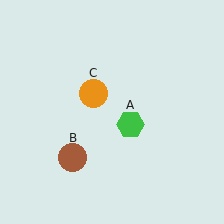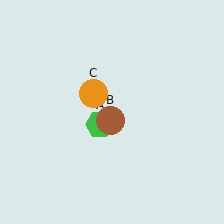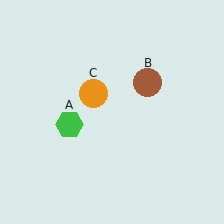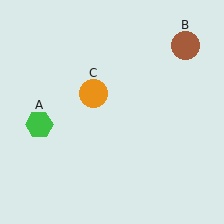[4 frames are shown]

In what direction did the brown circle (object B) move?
The brown circle (object B) moved up and to the right.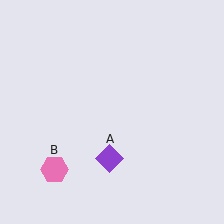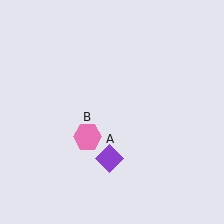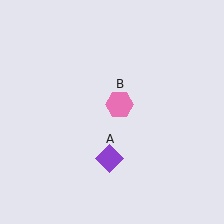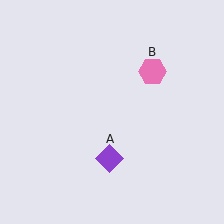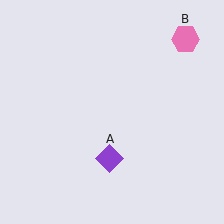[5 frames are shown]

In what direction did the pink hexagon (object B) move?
The pink hexagon (object B) moved up and to the right.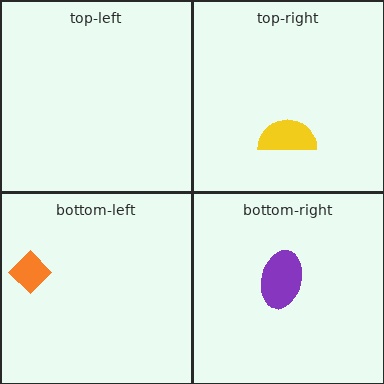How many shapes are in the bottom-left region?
1.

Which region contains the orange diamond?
The bottom-left region.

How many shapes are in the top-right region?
1.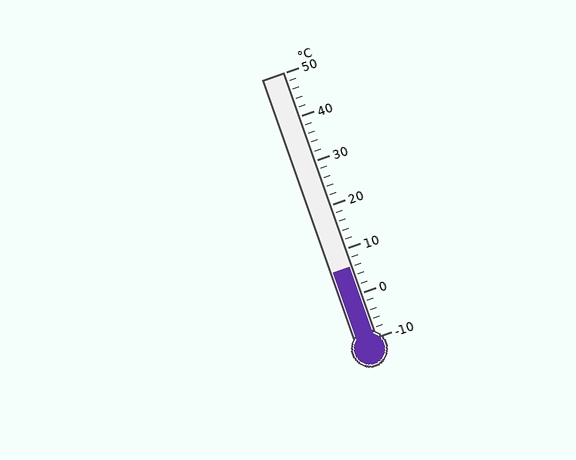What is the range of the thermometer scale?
The thermometer scale ranges from -10°C to 50°C.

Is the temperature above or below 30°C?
The temperature is below 30°C.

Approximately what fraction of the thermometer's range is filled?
The thermometer is filled to approximately 25% of its range.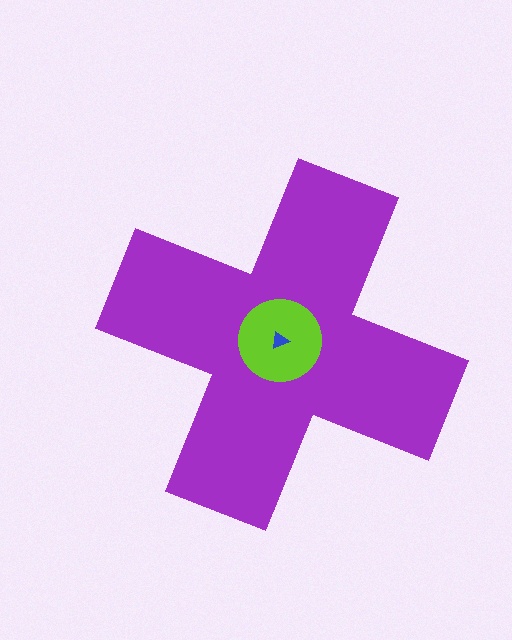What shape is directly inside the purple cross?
The lime circle.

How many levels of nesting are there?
3.